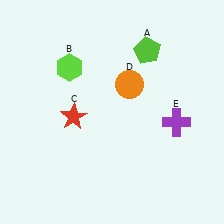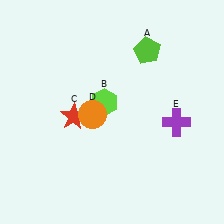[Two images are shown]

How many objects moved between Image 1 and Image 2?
2 objects moved between the two images.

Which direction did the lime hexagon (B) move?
The lime hexagon (B) moved down.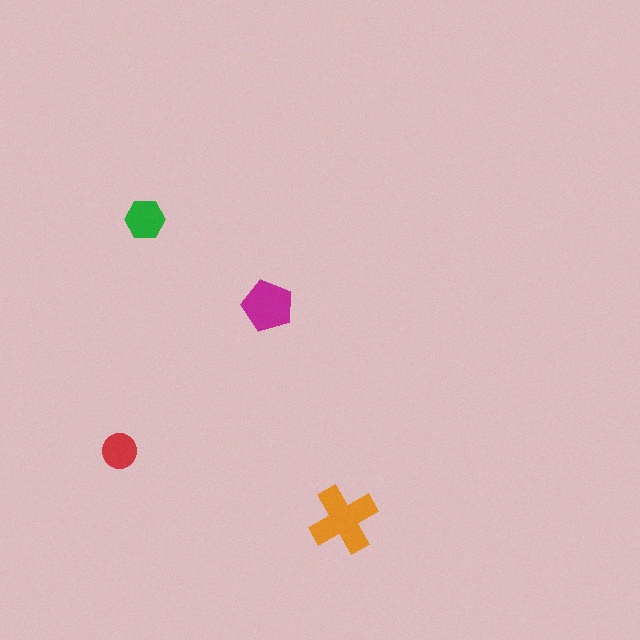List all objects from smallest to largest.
The red circle, the green hexagon, the magenta pentagon, the orange cross.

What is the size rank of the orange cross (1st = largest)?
1st.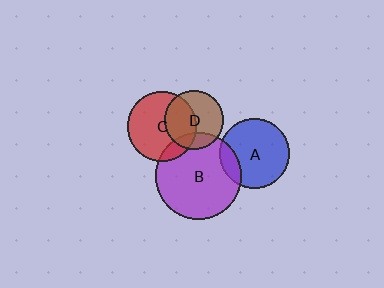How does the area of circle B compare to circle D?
Approximately 2.2 times.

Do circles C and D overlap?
Yes.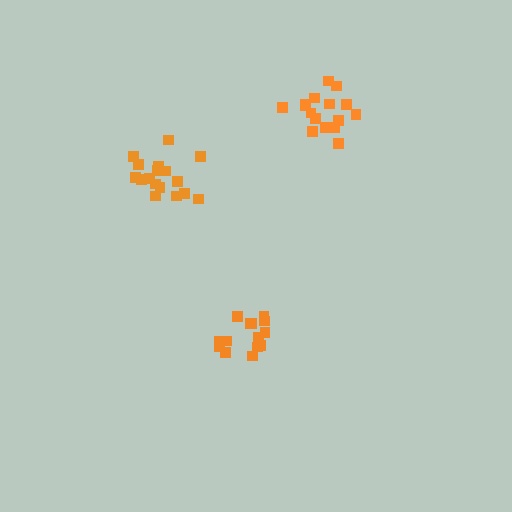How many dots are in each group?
Group 1: 17 dots, Group 2: 14 dots, Group 3: 16 dots (47 total).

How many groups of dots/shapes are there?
There are 3 groups.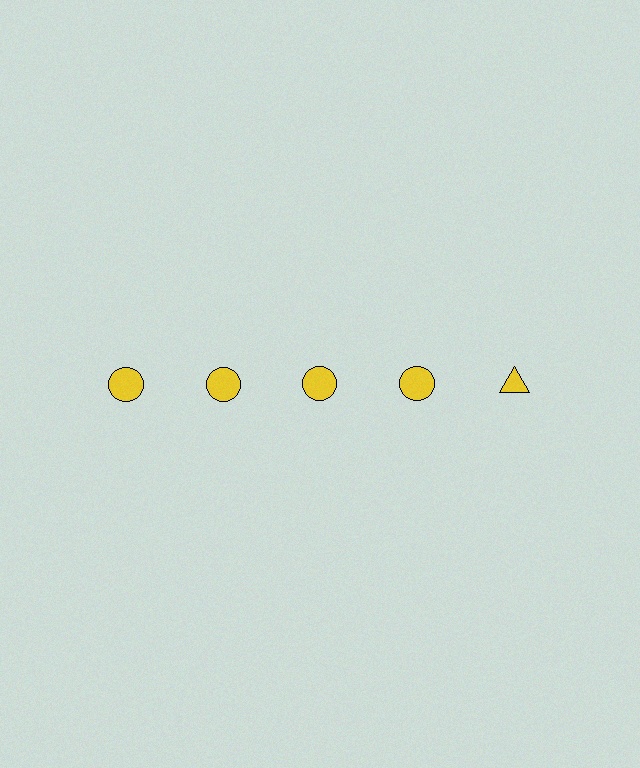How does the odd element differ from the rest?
It has a different shape: triangle instead of circle.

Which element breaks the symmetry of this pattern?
The yellow triangle in the top row, rightmost column breaks the symmetry. All other shapes are yellow circles.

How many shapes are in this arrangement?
There are 5 shapes arranged in a grid pattern.